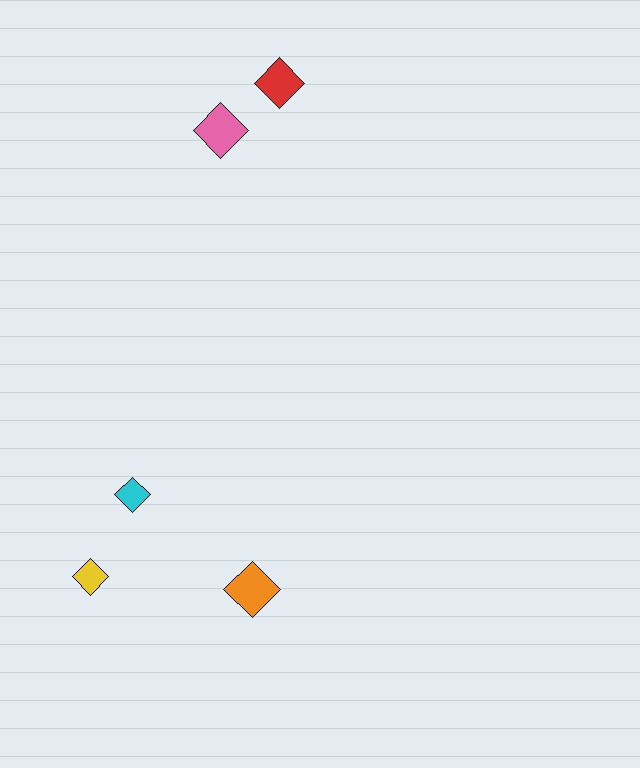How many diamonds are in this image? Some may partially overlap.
There are 5 diamonds.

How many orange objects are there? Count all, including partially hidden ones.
There is 1 orange object.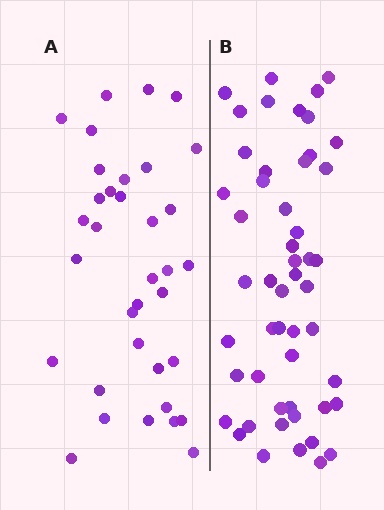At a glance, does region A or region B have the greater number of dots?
Region B (the right region) has more dots.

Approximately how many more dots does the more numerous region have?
Region B has approximately 15 more dots than region A.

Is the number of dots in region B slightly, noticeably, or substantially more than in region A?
Region B has substantially more. The ratio is roughly 1.5 to 1.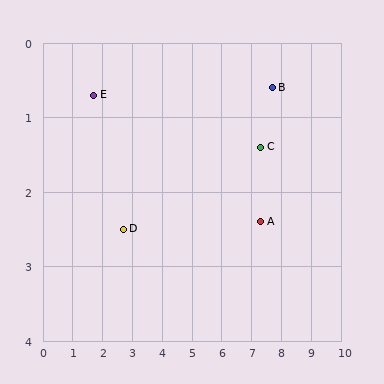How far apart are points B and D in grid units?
Points B and D are about 5.3 grid units apart.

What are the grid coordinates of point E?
Point E is at approximately (1.7, 0.7).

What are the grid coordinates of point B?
Point B is at approximately (7.7, 0.6).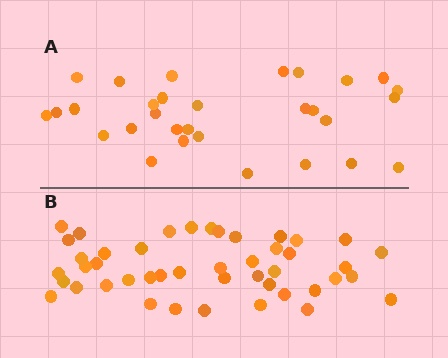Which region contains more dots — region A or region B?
Region B (the bottom region) has more dots.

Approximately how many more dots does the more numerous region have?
Region B has approximately 15 more dots than region A.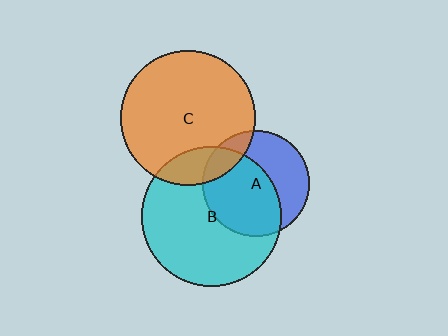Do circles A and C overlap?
Yes.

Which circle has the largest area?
Circle B (cyan).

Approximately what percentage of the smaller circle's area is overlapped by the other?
Approximately 15%.